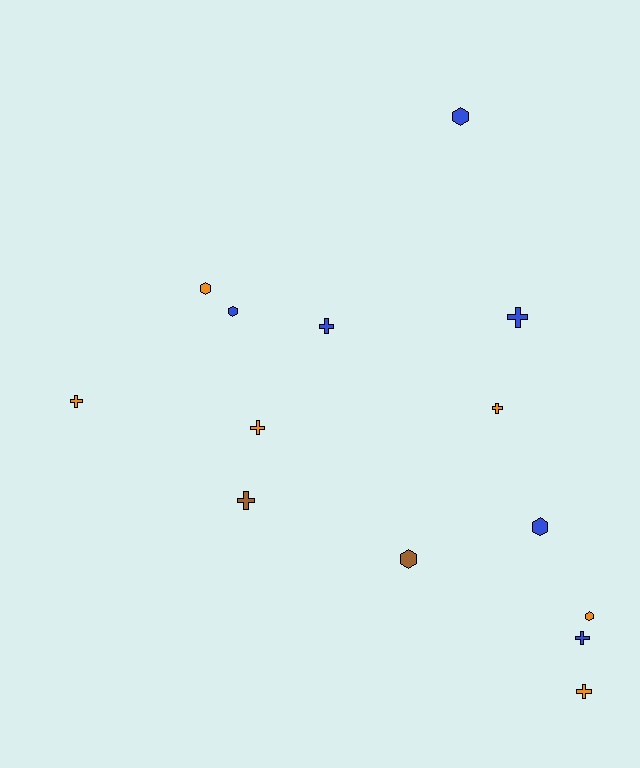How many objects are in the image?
There are 14 objects.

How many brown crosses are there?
There is 1 brown cross.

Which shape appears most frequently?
Cross, with 8 objects.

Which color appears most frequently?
Orange, with 6 objects.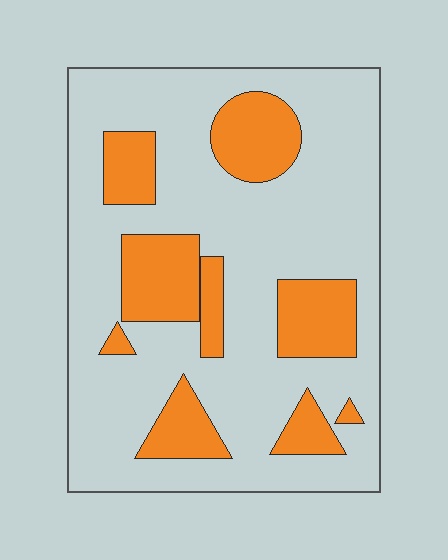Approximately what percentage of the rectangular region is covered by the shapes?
Approximately 25%.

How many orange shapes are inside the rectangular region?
9.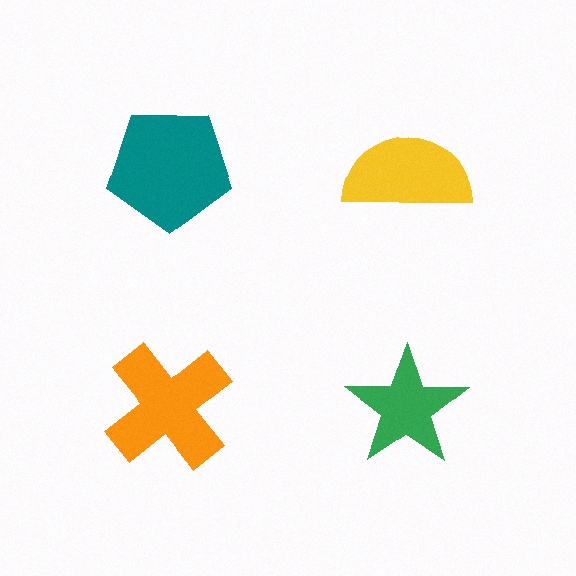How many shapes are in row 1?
2 shapes.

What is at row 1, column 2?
A yellow semicircle.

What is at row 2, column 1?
An orange cross.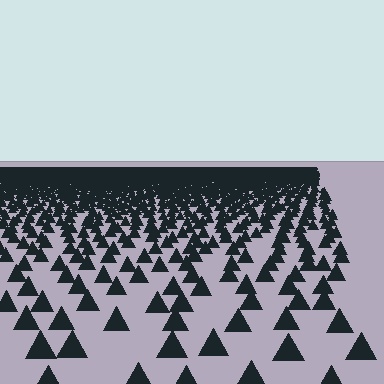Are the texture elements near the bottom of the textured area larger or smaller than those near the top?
Larger. Near the bottom, elements are closer to the viewer and appear at a bigger on-screen size.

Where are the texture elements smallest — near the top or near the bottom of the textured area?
Near the top.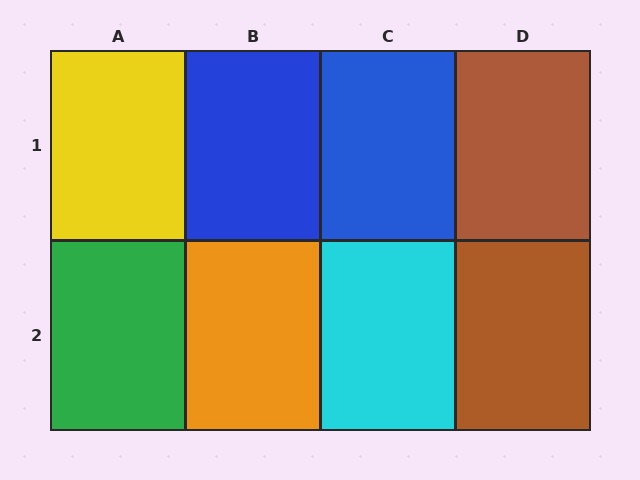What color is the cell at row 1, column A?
Yellow.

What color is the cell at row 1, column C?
Blue.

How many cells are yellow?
1 cell is yellow.